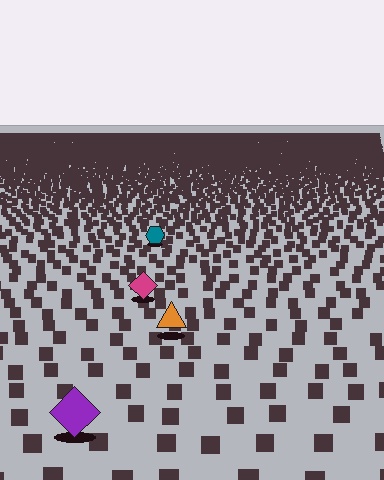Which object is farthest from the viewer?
The teal hexagon is farthest from the viewer. It appears smaller and the ground texture around it is denser.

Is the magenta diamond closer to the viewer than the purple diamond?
No. The purple diamond is closer — you can tell from the texture gradient: the ground texture is coarser near it.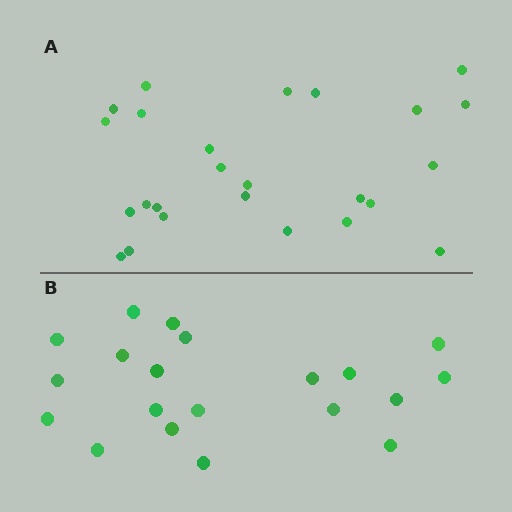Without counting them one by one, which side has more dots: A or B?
Region A (the top region) has more dots.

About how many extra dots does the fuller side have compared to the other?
Region A has about 5 more dots than region B.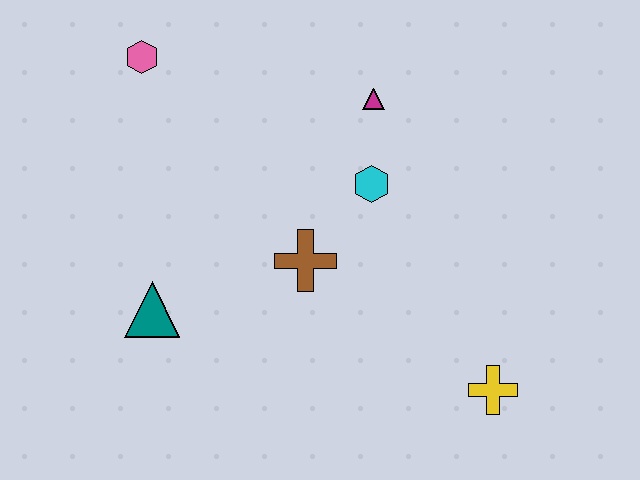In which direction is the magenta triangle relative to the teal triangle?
The magenta triangle is to the right of the teal triangle.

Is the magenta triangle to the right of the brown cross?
Yes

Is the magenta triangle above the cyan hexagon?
Yes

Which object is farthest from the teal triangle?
The yellow cross is farthest from the teal triangle.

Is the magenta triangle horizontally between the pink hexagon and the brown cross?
No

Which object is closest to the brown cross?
The cyan hexagon is closest to the brown cross.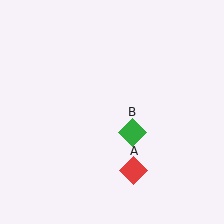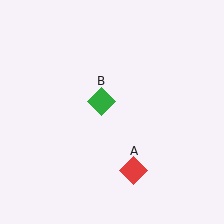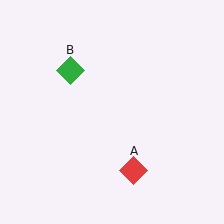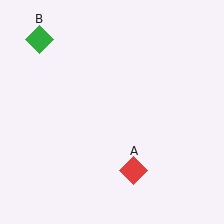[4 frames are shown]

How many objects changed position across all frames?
1 object changed position: green diamond (object B).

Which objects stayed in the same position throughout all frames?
Red diamond (object A) remained stationary.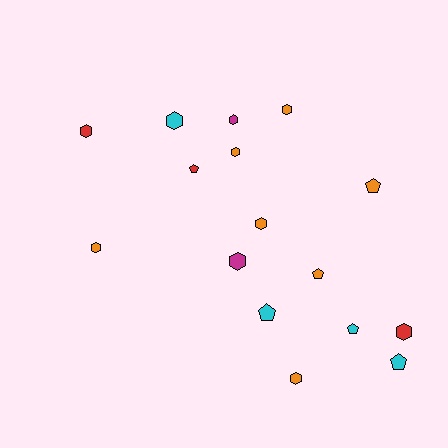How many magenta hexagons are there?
There are 2 magenta hexagons.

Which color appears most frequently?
Orange, with 7 objects.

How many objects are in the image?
There are 16 objects.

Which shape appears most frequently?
Hexagon, with 10 objects.